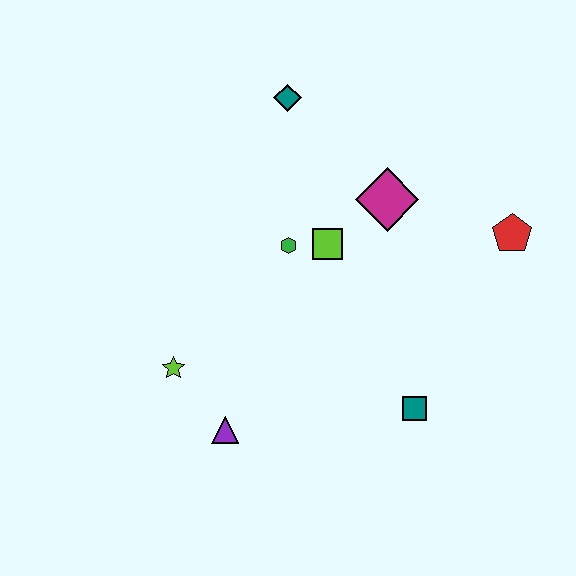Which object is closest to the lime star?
The purple triangle is closest to the lime star.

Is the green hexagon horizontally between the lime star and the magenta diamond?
Yes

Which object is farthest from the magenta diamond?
The purple triangle is farthest from the magenta diamond.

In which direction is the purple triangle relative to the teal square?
The purple triangle is to the left of the teal square.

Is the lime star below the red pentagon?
Yes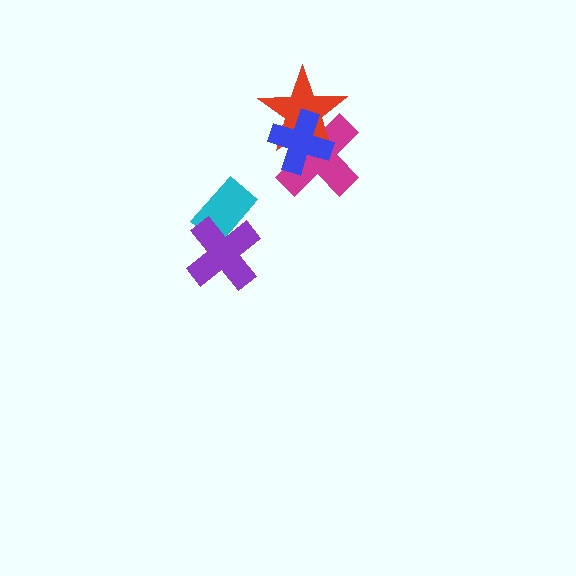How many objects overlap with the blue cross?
2 objects overlap with the blue cross.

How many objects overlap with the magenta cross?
2 objects overlap with the magenta cross.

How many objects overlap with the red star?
2 objects overlap with the red star.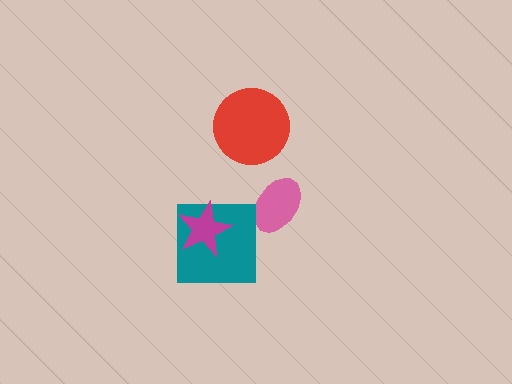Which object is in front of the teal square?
The magenta star is in front of the teal square.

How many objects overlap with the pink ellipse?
0 objects overlap with the pink ellipse.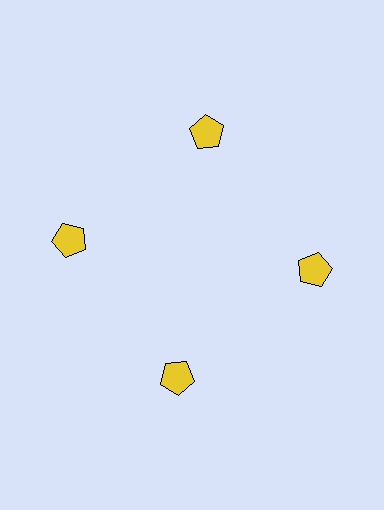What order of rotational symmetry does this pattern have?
This pattern has 4-fold rotational symmetry.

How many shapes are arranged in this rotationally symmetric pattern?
There are 4 shapes, arranged in 4 groups of 1.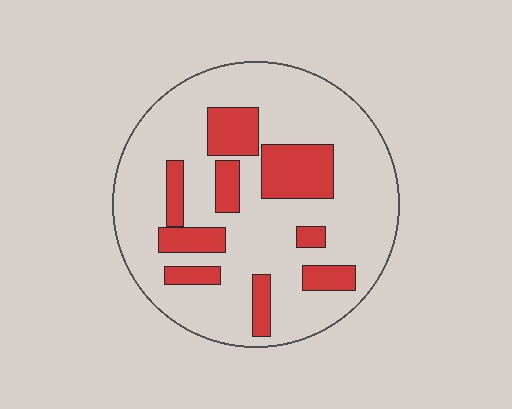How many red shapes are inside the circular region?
9.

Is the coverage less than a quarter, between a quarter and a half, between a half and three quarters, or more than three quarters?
Less than a quarter.